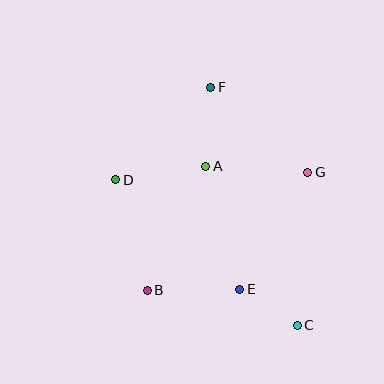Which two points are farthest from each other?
Points C and F are farthest from each other.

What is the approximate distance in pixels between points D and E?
The distance between D and E is approximately 165 pixels.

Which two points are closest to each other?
Points C and E are closest to each other.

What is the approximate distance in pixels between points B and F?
The distance between B and F is approximately 213 pixels.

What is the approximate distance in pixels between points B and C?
The distance between B and C is approximately 154 pixels.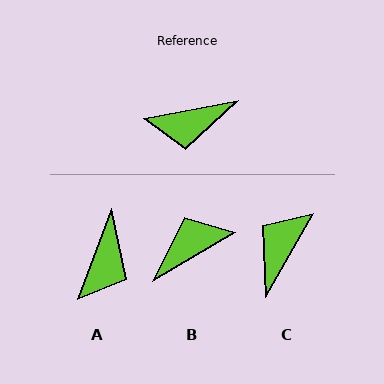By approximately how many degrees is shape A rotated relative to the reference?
Approximately 59 degrees counter-clockwise.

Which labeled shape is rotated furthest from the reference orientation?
B, about 160 degrees away.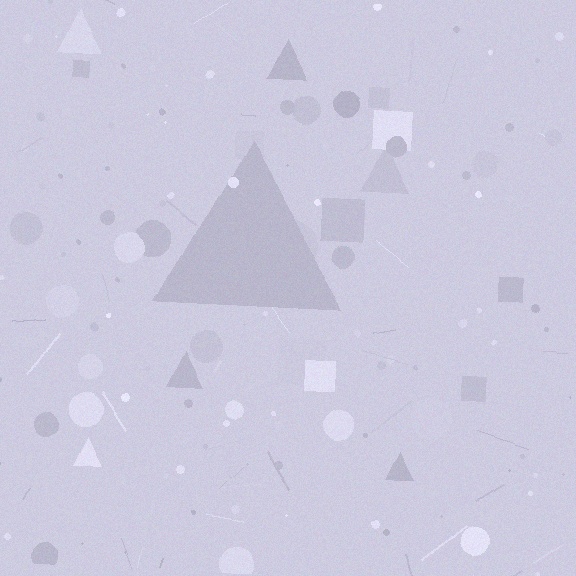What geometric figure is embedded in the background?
A triangle is embedded in the background.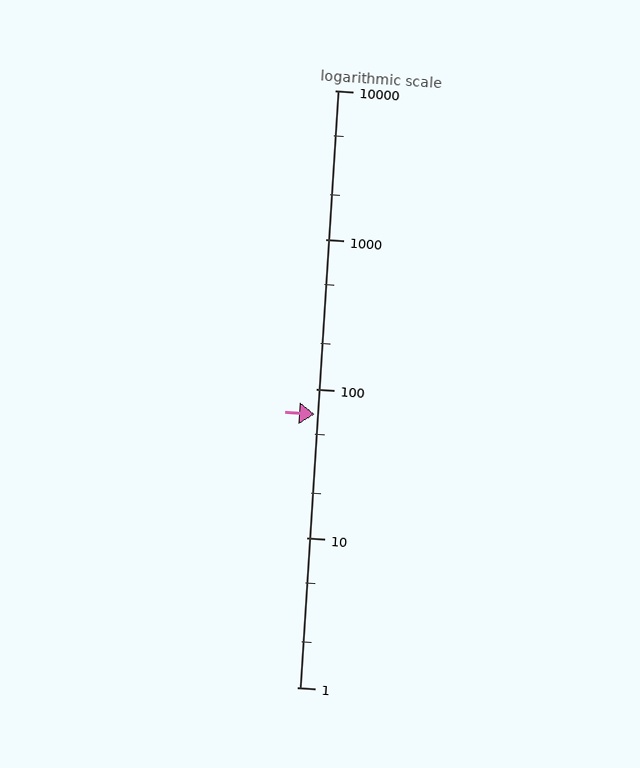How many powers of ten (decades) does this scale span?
The scale spans 4 decades, from 1 to 10000.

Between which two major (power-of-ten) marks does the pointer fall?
The pointer is between 10 and 100.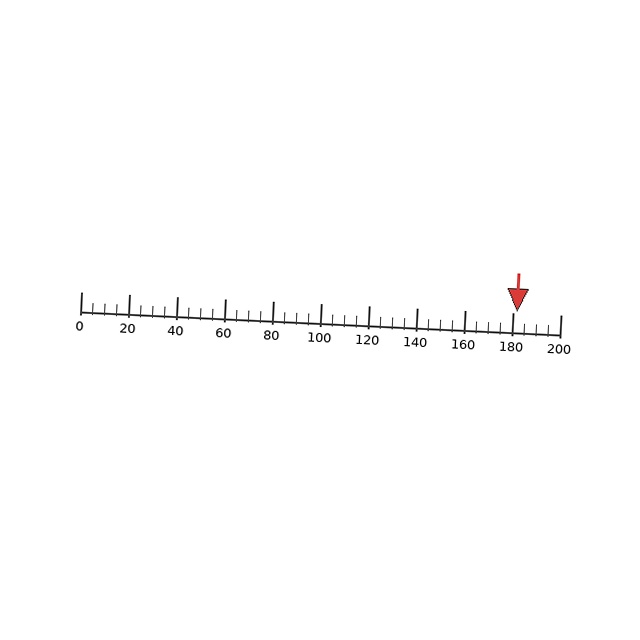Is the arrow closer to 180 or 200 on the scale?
The arrow is closer to 180.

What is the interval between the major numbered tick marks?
The major tick marks are spaced 20 units apart.